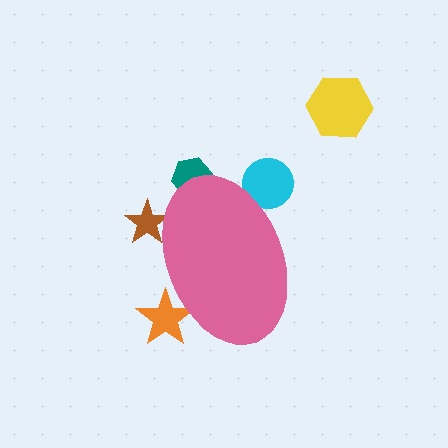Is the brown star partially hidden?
Yes, the brown star is partially hidden behind the pink ellipse.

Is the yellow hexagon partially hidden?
No, the yellow hexagon is fully visible.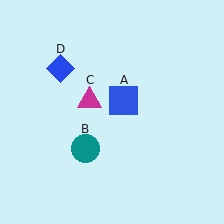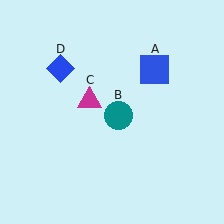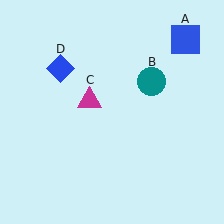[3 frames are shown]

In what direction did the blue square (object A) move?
The blue square (object A) moved up and to the right.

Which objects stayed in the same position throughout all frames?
Magenta triangle (object C) and blue diamond (object D) remained stationary.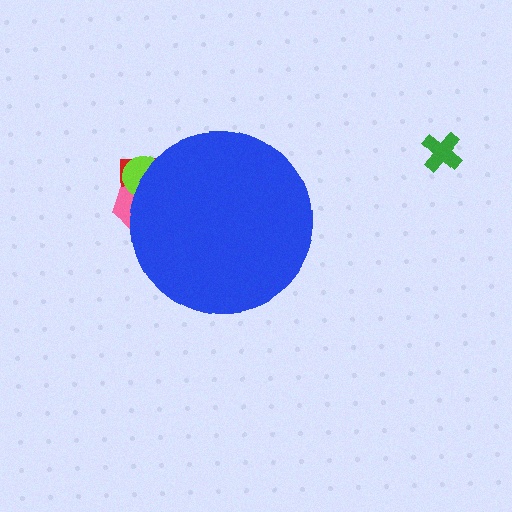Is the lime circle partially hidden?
Yes, the lime circle is partially hidden behind the blue circle.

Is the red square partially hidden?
Yes, the red square is partially hidden behind the blue circle.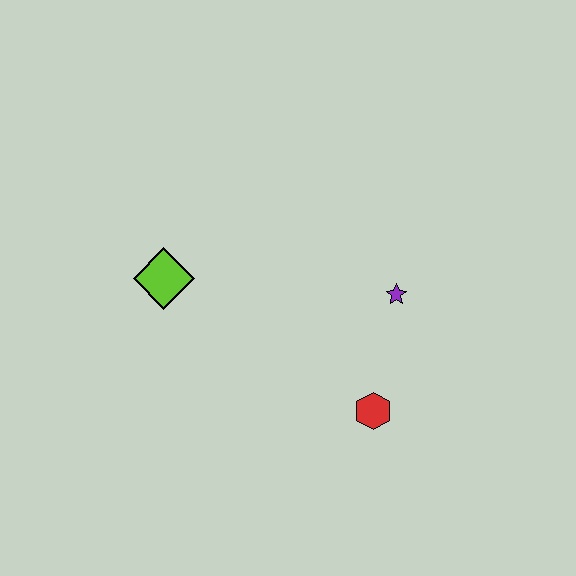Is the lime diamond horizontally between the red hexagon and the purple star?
No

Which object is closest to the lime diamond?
The purple star is closest to the lime diamond.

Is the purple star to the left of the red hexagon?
No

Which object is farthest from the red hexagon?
The lime diamond is farthest from the red hexagon.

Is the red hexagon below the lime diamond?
Yes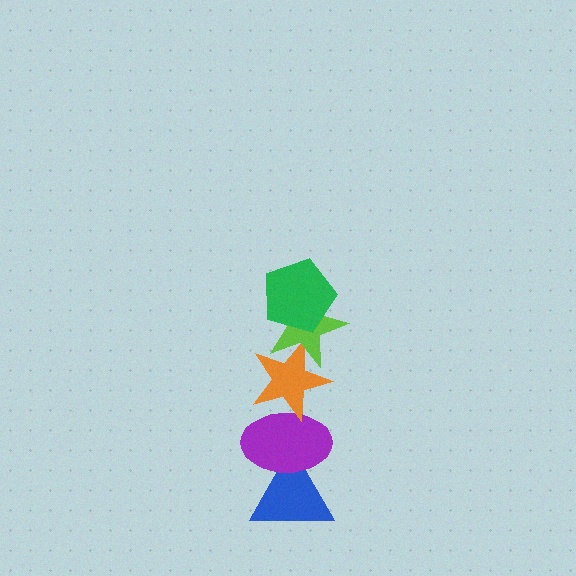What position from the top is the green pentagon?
The green pentagon is 1st from the top.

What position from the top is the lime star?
The lime star is 2nd from the top.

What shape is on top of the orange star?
The lime star is on top of the orange star.